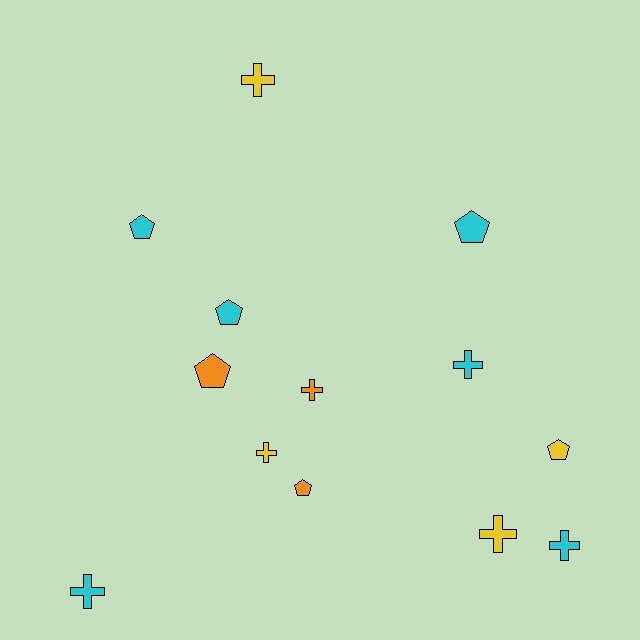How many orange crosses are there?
There is 1 orange cross.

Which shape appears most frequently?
Cross, with 7 objects.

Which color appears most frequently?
Cyan, with 6 objects.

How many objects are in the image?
There are 13 objects.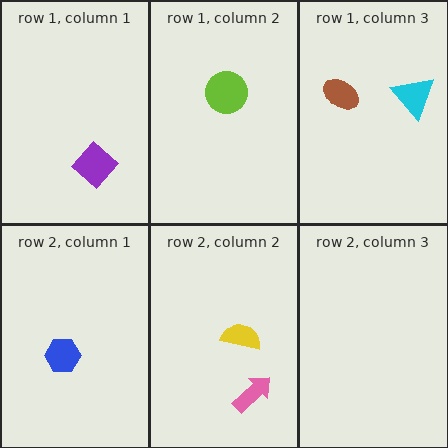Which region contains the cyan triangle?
The row 1, column 3 region.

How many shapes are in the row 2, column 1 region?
1.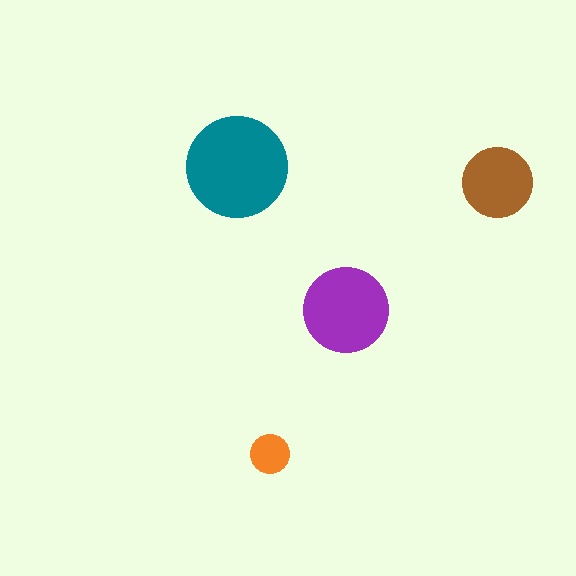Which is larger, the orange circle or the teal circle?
The teal one.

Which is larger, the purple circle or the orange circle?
The purple one.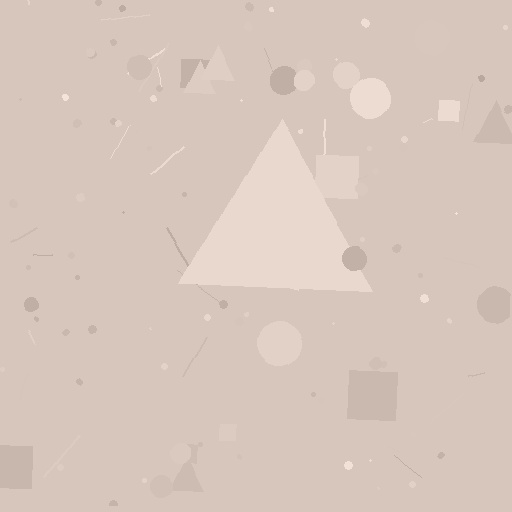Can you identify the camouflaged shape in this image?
The camouflaged shape is a triangle.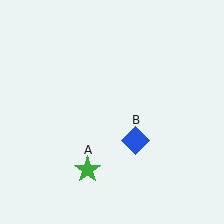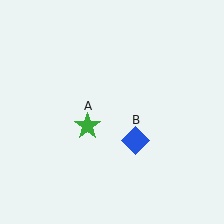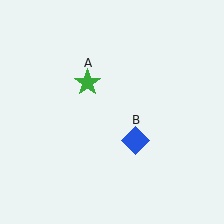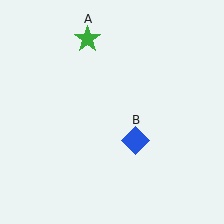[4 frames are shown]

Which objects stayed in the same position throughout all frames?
Blue diamond (object B) remained stationary.